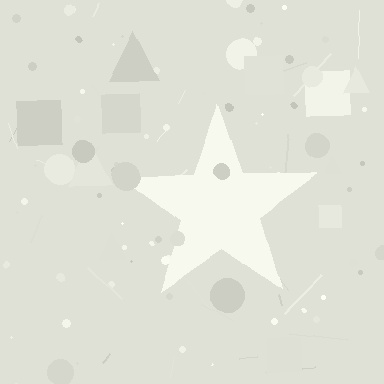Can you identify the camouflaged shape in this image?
The camouflaged shape is a star.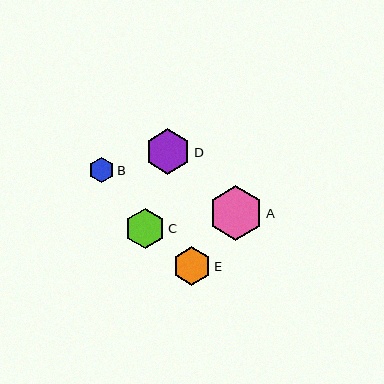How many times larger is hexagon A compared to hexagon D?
Hexagon A is approximately 1.2 times the size of hexagon D.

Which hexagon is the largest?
Hexagon A is the largest with a size of approximately 55 pixels.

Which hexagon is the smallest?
Hexagon B is the smallest with a size of approximately 25 pixels.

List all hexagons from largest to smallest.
From largest to smallest: A, D, C, E, B.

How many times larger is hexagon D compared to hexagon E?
Hexagon D is approximately 1.2 times the size of hexagon E.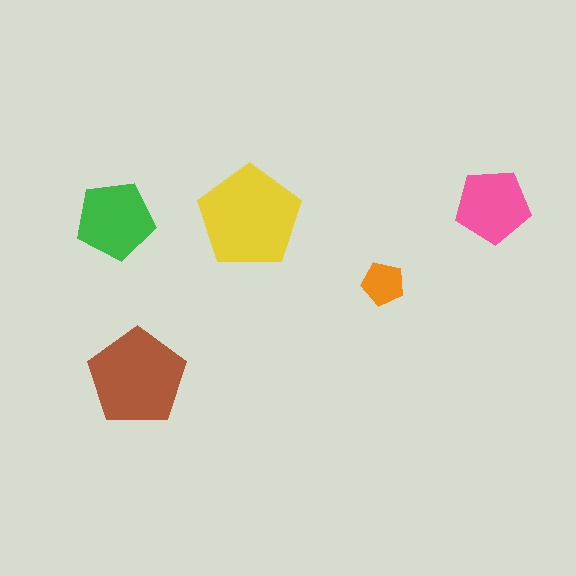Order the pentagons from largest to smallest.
the yellow one, the brown one, the green one, the pink one, the orange one.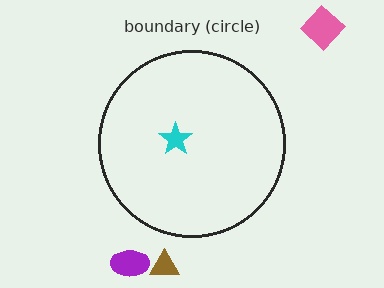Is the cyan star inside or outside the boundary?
Inside.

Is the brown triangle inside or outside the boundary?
Outside.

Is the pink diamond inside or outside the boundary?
Outside.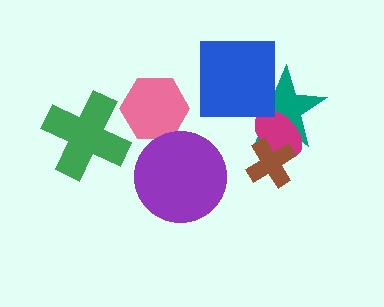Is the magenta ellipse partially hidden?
Yes, it is partially covered by another shape.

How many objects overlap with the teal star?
3 objects overlap with the teal star.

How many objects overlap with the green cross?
0 objects overlap with the green cross.